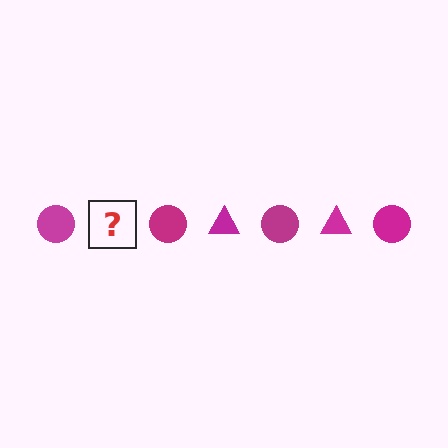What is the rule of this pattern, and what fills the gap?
The rule is that the pattern cycles through circle, triangle shapes in magenta. The gap should be filled with a magenta triangle.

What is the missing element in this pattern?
The missing element is a magenta triangle.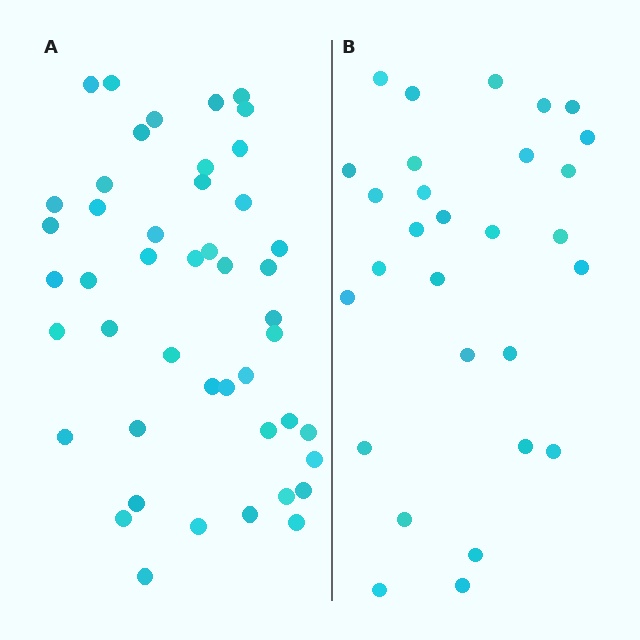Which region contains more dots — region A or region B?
Region A (the left region) has more dots.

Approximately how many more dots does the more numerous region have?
Region A has approximately 15 more dots than region B.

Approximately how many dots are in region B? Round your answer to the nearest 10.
About 30 dots. (The exact count is 29, which rounds to 30.)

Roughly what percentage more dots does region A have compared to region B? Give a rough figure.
About 60% more.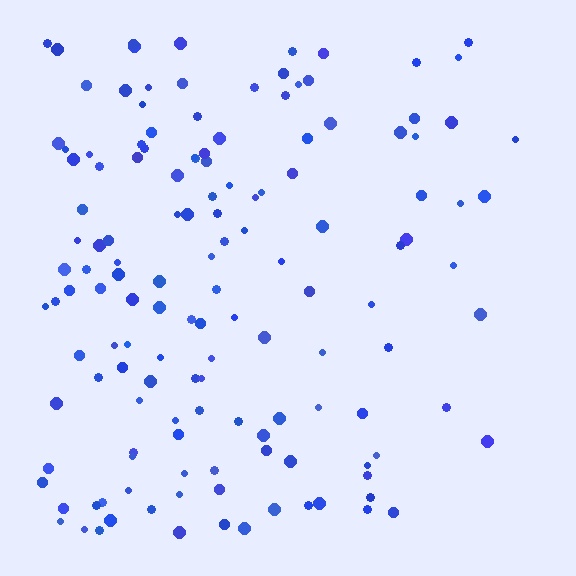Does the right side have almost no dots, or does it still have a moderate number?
Still a moderate number, just noticeably fewer than the left.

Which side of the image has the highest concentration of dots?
The left.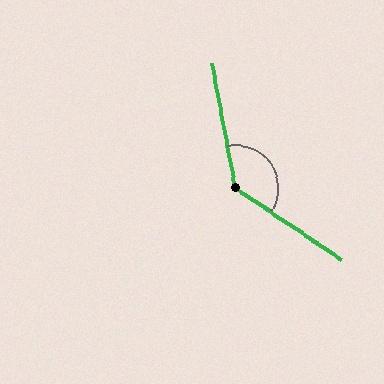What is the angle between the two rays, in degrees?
Approximately 135 degrees.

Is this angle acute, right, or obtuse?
It is obtuse.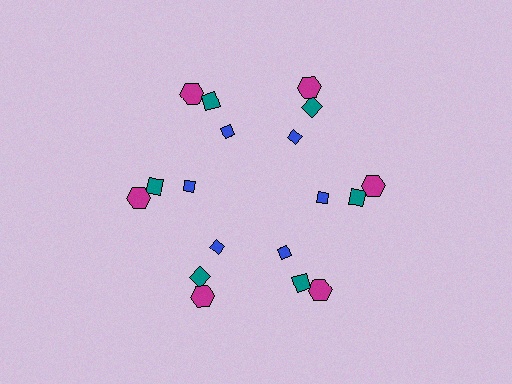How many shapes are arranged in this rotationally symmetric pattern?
There are 18 shapes, arranged in 6 groups of 3.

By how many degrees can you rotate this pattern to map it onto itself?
The pattern maps onto itself every 60 degrees of rotation.